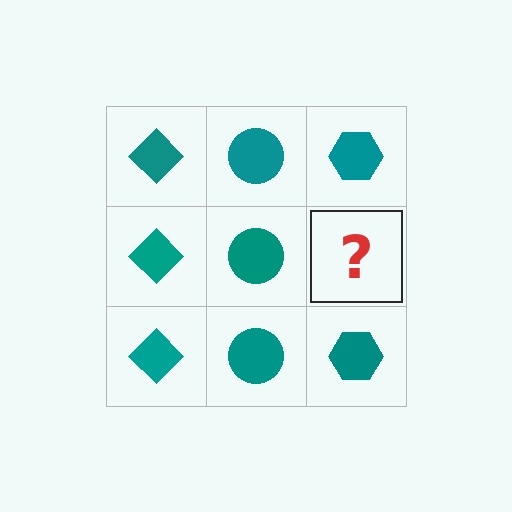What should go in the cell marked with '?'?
The missing cell should contain a teal hexagon.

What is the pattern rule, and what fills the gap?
The rule is that each column has a consistent shape. The gap should be filled with a teal hexagon.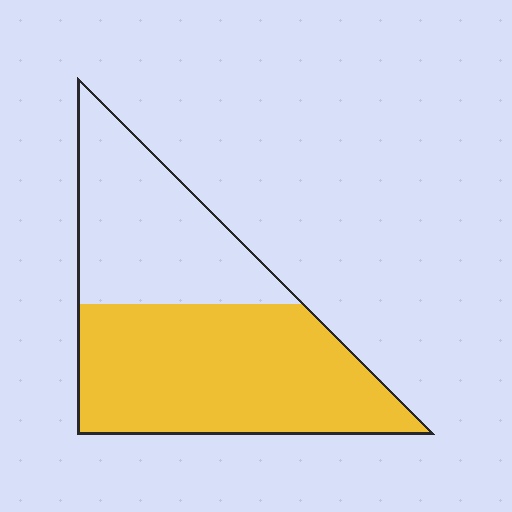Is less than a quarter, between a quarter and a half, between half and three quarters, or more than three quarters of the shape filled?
Between half and three quarters.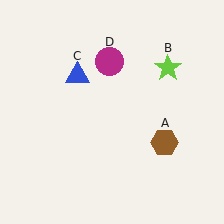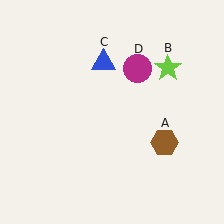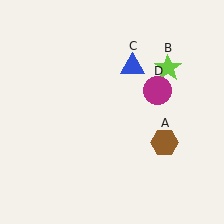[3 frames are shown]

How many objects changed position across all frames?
2 objects changed position: blue triangle (object C), magenta circle (object D).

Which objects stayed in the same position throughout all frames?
Brown hexagon (object A) and lime star (object B) remained stationary.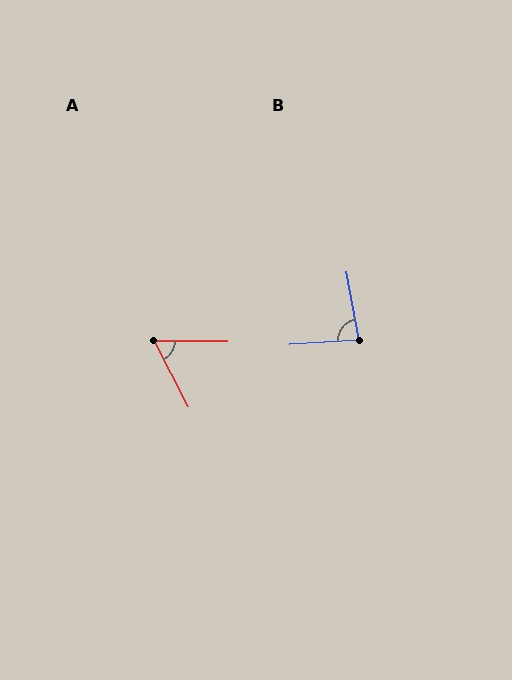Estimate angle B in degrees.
Approximately 83 degrees.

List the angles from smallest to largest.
A (62°), B (83°).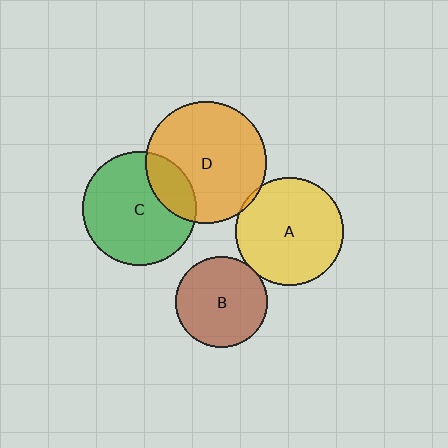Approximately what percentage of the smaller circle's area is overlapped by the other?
Approximately 20%.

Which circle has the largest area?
Circle D (orange).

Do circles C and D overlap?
Yes.